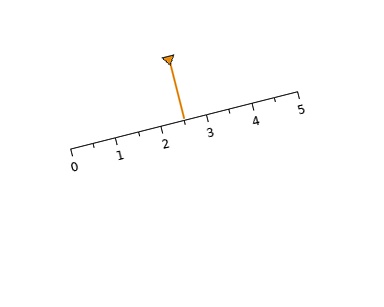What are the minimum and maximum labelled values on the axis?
The axis runs from 0 to 5.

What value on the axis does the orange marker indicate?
The marker indicates approximately 2.5.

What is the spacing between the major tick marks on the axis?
The major ticks are spaced 1 apart.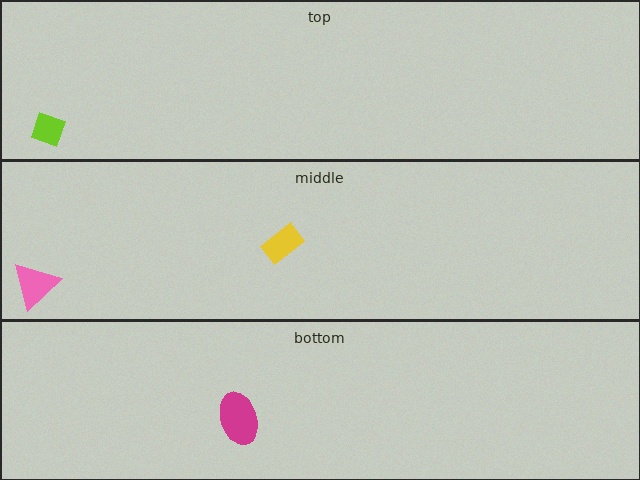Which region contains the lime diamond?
The top region.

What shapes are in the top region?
The lime diamond.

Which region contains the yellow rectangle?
The middle region.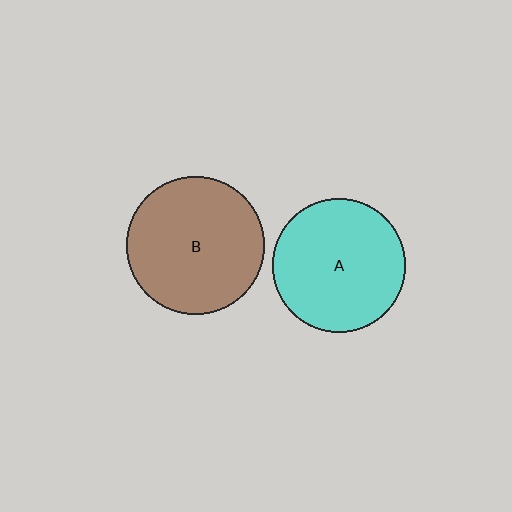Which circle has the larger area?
Circle B (brown).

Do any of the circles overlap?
No, none of the circles overlap.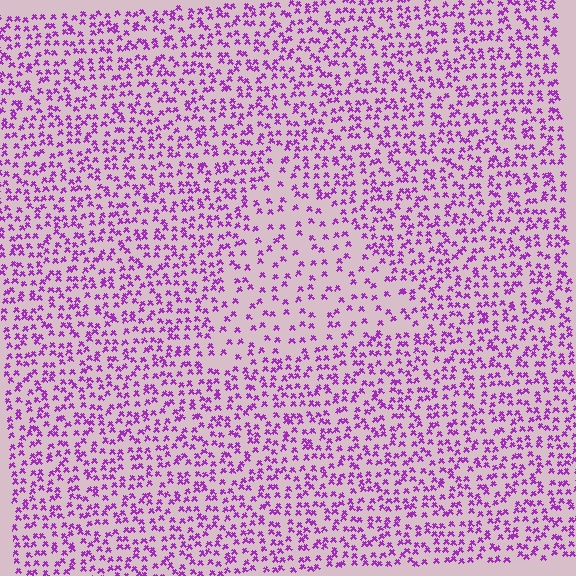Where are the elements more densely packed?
The elements are more densely packed outside the triangle boundary.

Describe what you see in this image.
The image contains small purple elements arranged at two different densities. A triangle-shaped region is visible where the elements are less densely packed than the surrounding area.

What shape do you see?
I see a triangle.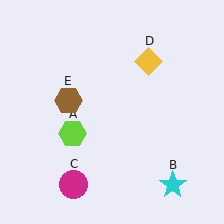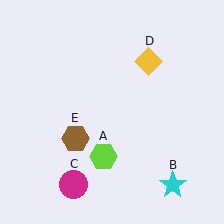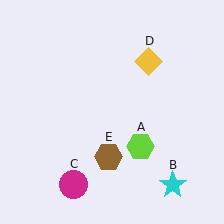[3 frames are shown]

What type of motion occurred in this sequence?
The lime hexagon (object A), brown hexagon (object E) rotated counterclockwise around the center of the scene.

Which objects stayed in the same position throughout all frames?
Cyan star (object B) and magenta circle (object C) and yellow diamond (object D) remained stationary.